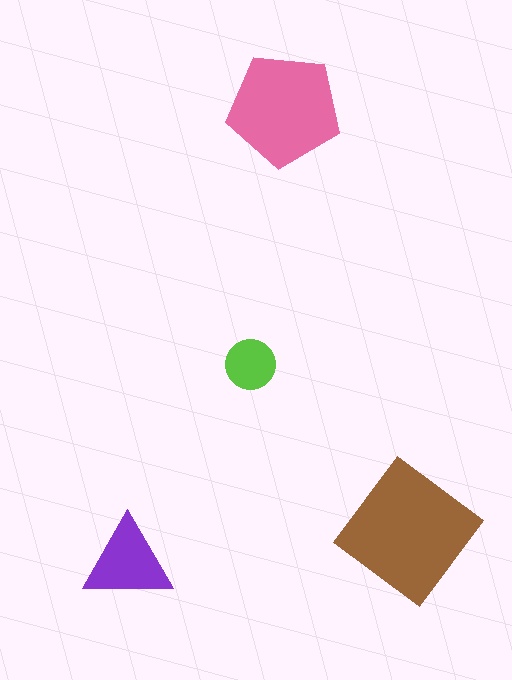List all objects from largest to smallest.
The brown diamond, the pink pentagon, the purple triangle, the lime circle.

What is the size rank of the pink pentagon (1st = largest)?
2nd.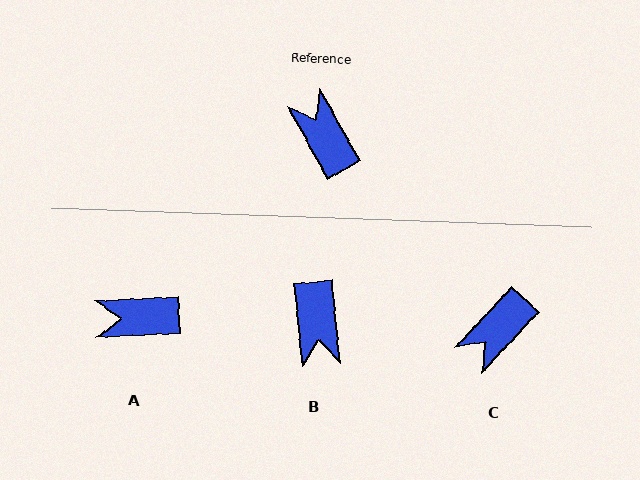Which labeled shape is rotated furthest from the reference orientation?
B, about 157 degrees away.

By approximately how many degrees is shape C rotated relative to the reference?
Approximately 107 degrees counter-clockwise.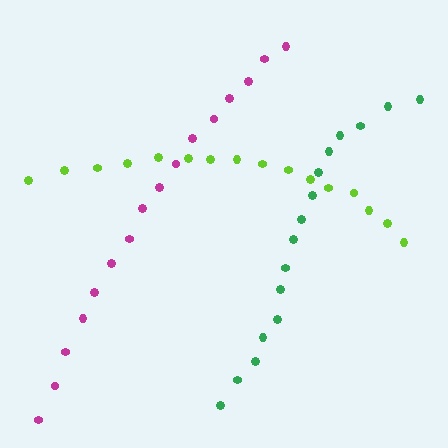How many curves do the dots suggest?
There are 3 distinct paths.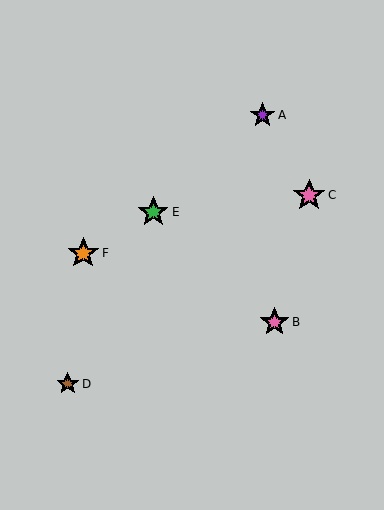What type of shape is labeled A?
Shape A is a purple star.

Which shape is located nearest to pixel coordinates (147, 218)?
The green star (labeled E) at (153, 212) is nearest to that location.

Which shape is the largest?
The pink star (labeled C) is the largest.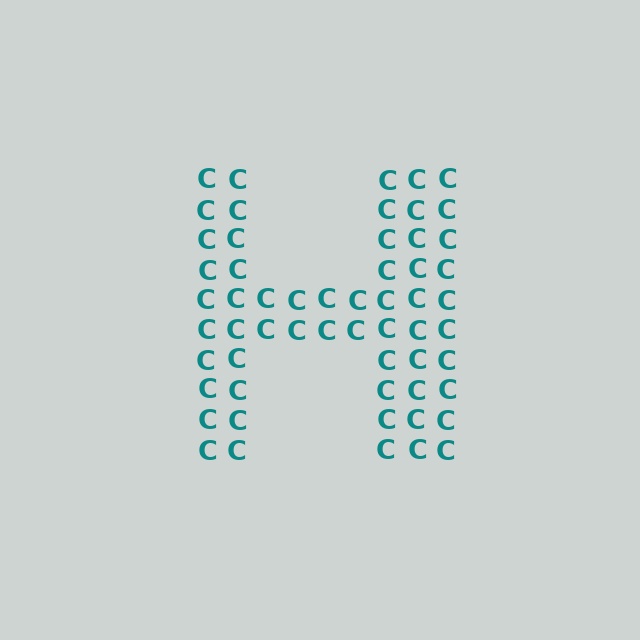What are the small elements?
The small elements are letter C's.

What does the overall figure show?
The overall figure shows the letter H.